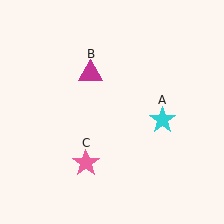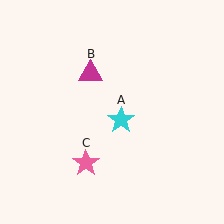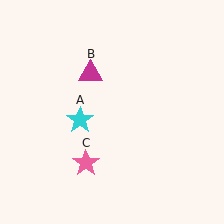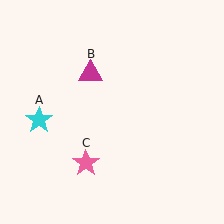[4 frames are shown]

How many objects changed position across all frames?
1 object changed position: cyan star (object A).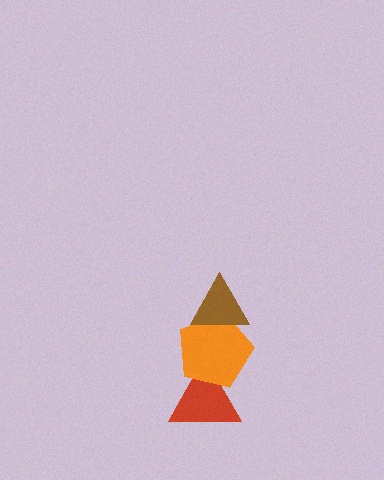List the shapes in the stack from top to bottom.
From top to bottom: the brown triangle, the orange pentagon, the red triangle.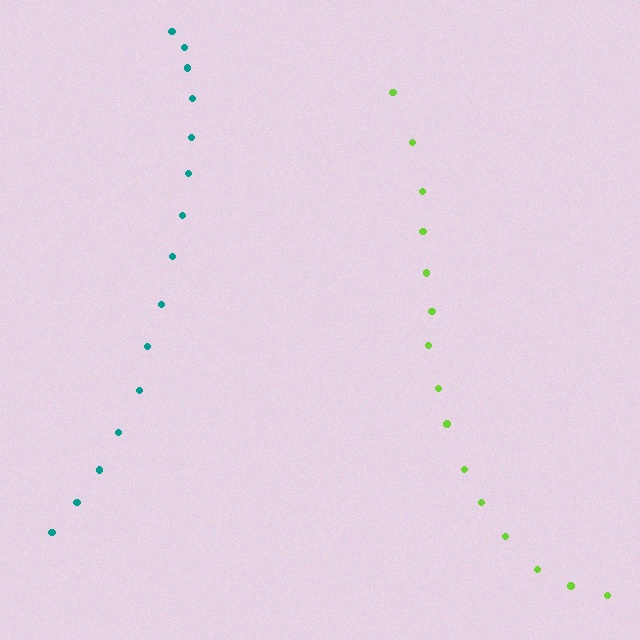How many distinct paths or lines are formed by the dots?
There are 2 distinct paths.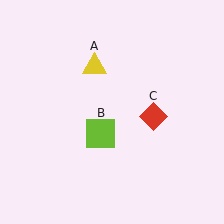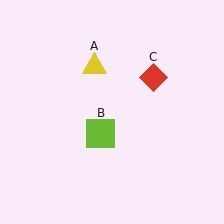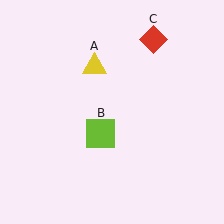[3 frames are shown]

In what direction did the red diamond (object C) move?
The red diamond (object C) moved up.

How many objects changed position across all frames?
1 object changed position: red diamond (object C).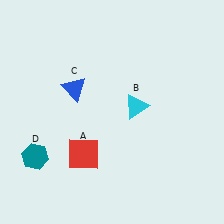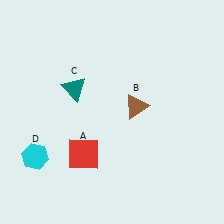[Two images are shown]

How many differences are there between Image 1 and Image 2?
There are 3 differences between the two images.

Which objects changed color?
B changed from cyan to brown. C changed from blue to teal. D changed from teal to cyan.